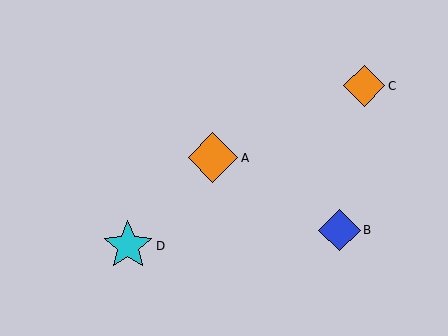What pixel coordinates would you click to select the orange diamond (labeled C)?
Click at (364, 86) to select the orange diamond C.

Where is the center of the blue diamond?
The center of the blue diamond is at (339, 230).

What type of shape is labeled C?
Shape C is an orange diamond.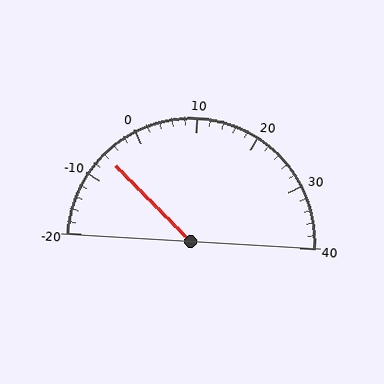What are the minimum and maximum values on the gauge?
The gauge ranges from -20 to 40.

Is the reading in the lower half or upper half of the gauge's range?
The reading is in the lower half of the range (-20 to 40).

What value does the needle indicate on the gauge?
The needle indicates approximately -6.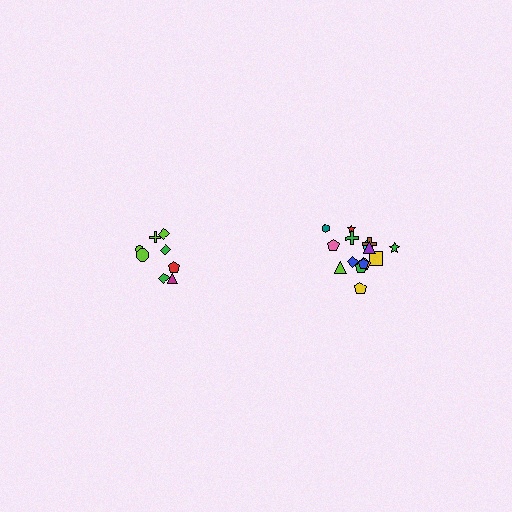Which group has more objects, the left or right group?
The right group.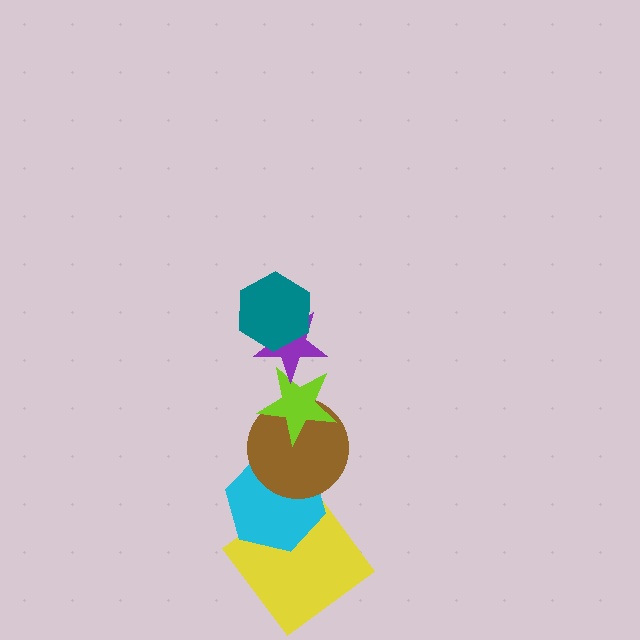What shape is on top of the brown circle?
The lime star is on top of the brown circle.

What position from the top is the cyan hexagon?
The cyan hexagon is 5th from the top.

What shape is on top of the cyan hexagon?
The brown circle is on top of the cyan hexagon.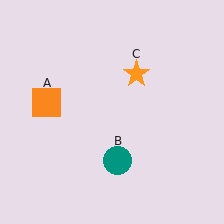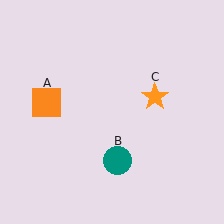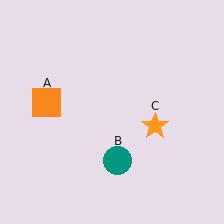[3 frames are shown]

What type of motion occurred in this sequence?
The orange star (object C) rotated clockwise around the center of the scene.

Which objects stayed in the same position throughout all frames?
Orange square (object A) and teal circle (object B) remained stationary.